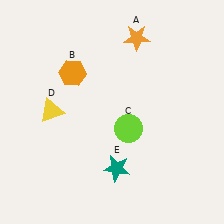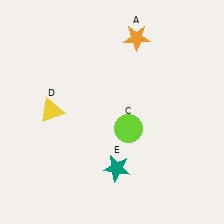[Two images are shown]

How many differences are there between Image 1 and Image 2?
There is 1 difference between the two images.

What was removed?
The orange hexagon (B) was removed in Image 2.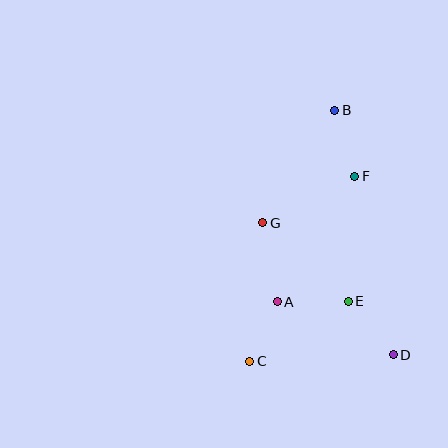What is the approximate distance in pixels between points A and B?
The distance between A and B is approximately 200 pixels.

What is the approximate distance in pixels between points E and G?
The distance between E and G is approximately 116 pixels.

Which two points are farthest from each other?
Points B and C are farthest from each other.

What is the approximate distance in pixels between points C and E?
The distance between C and E is approximately 116 pixels.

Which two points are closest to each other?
Points A and C are closest to each other.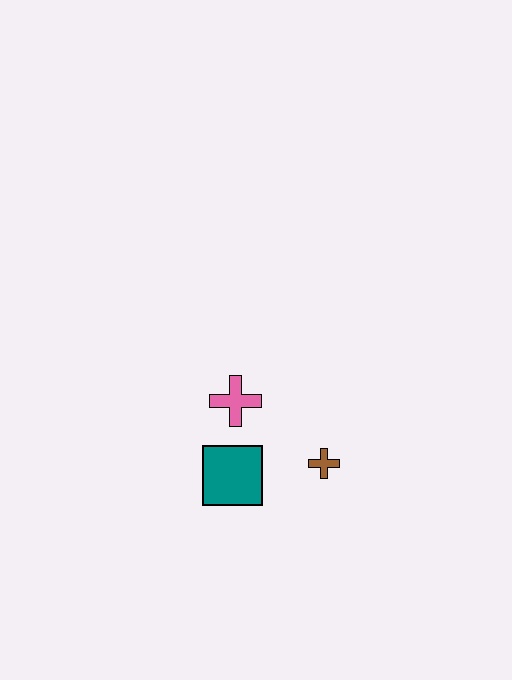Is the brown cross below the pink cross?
Yes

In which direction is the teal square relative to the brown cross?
The teal square is to the left of the brown cross.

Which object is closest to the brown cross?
The teal square is closest to the brown cross.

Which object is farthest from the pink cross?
The brown cross is farthest from the pink cross.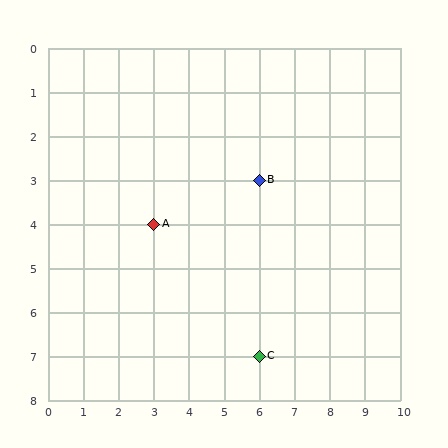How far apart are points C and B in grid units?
Points C and B are 4 rows apart.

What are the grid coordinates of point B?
Point B is at grid coordinates (6, 3).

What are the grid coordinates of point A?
Point A is at grid coordinates (3, 4).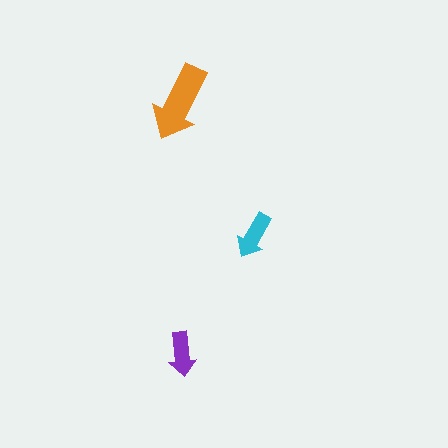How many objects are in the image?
There are 3 objects in the image.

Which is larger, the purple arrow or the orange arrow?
The orange one.